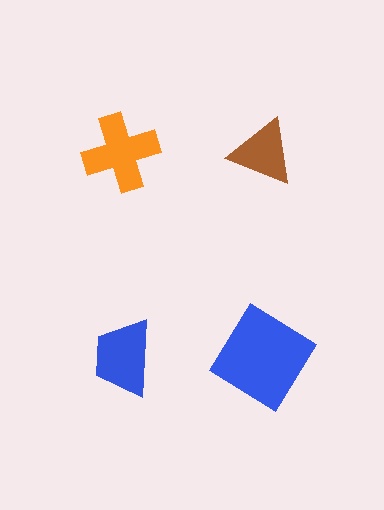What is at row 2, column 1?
A blue trapezoid.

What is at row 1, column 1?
An orange cross.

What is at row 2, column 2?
A blue diamond.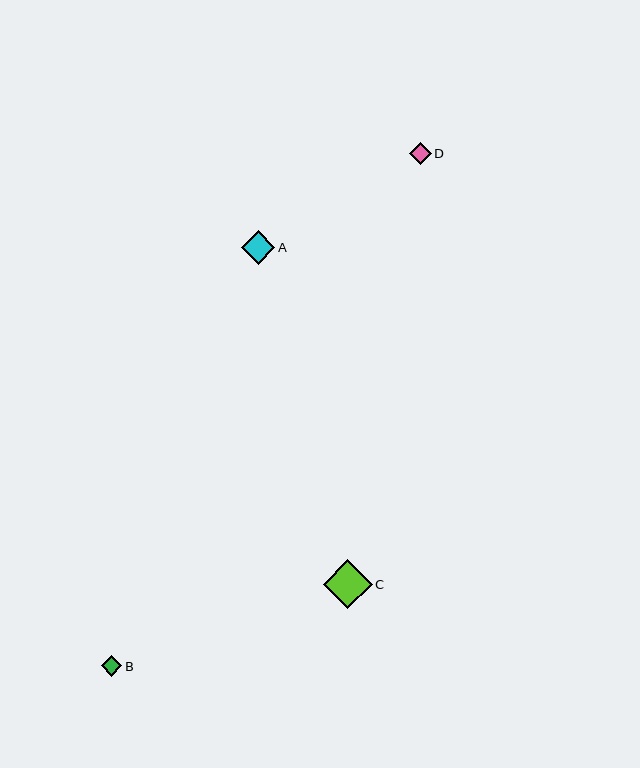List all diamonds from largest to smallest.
From largest to smallest: C, A, D, B.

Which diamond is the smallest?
Diamond B is the smallest with a size of approximately 20 pixels.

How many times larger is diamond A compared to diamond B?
Diamond A is approximately 1.7 times the size of diamond B.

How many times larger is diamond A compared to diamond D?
Diamond A is approximately 1.5 times the size of diamond D.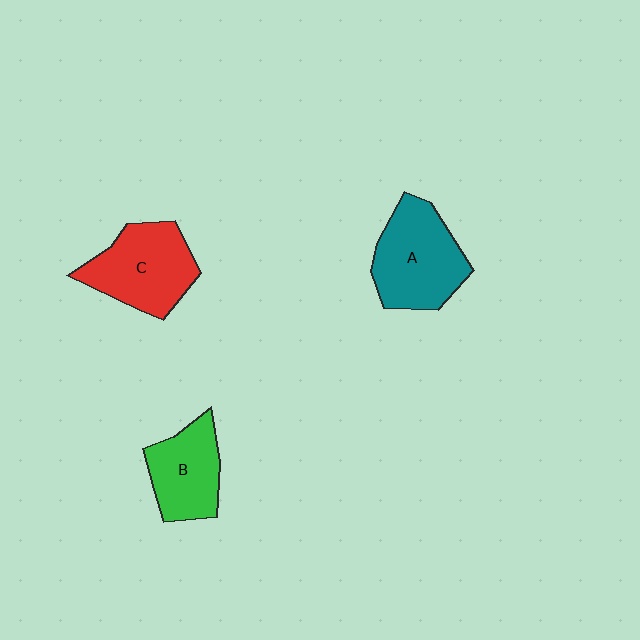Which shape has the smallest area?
Shape B (green).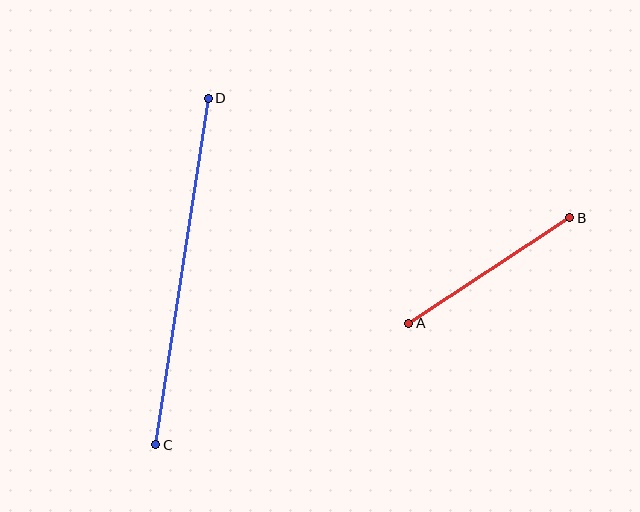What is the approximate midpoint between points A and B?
The midpoint is at approximately (489, 271) pixels.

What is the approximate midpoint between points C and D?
The midpoint is at approximately (182, 272) pixels.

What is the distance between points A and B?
The distance is approximately 193 pixels.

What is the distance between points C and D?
The distance is approximately 350 pixels.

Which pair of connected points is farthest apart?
Points C and D are farthest apart.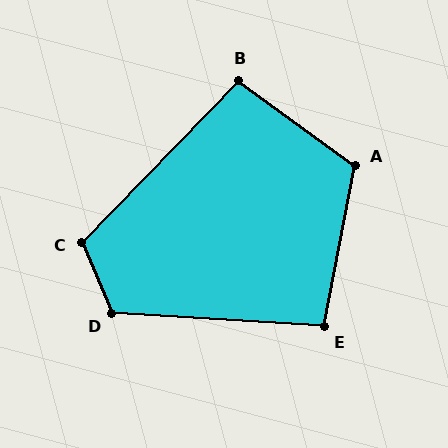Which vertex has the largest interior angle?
D, at approximately 117 degrees.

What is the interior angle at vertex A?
Approximately 115 degrees (obtuse).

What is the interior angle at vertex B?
Approximately 98 degrees (obtuse).